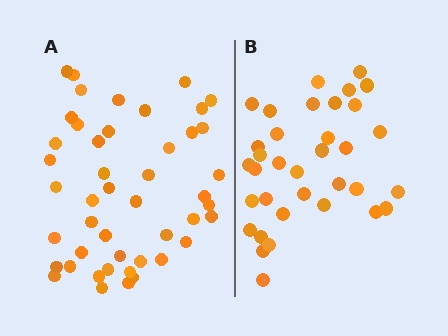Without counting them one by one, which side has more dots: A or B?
Region A (the left region) has more dots.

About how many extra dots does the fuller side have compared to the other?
Region A has roughly 12 or so more dots than region B.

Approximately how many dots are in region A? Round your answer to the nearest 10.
About 50 dots. (The exact count is 46, which rounds to 50.)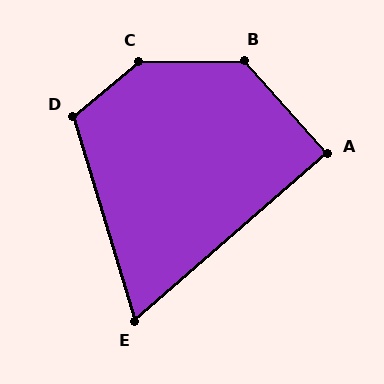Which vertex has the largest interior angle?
C, at approximately 140 degrees.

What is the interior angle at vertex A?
Approximately 89 degrees (approximately right).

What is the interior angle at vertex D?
Approximately 113 degrees (obtuse).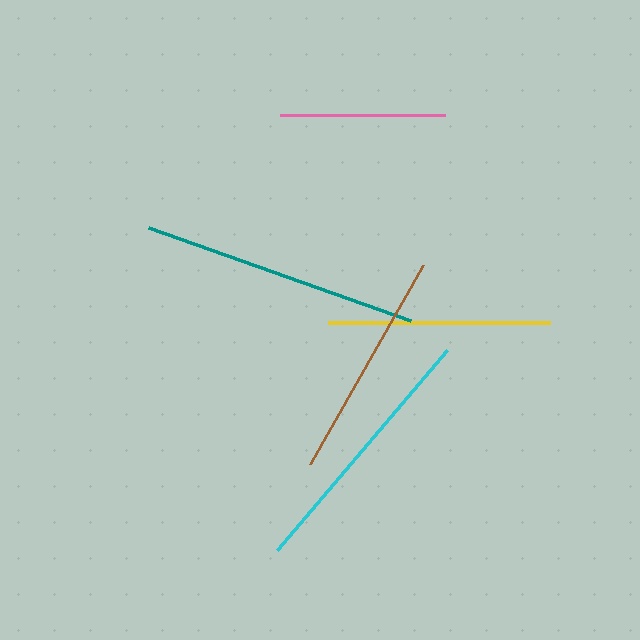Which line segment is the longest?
The teal line is the longest at approximately 278 pixels.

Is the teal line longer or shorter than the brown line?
The teal line is longer than the brown line.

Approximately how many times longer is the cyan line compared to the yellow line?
The cyan line is approximately 1.2 times the length of the yellow line.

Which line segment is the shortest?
The pink line is the shortest at approximately 165 pixels.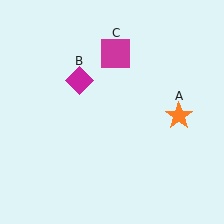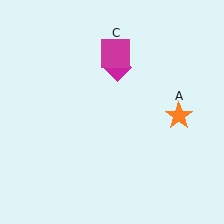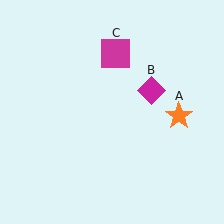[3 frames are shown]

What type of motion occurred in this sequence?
The magenta diamond (object B) rotated clockwise around the center of the scene.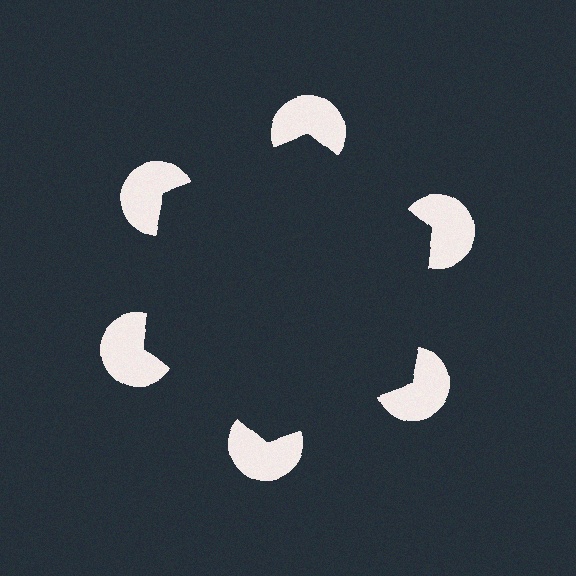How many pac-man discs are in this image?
There are 6 — one at each vertex of the illusory hexagon.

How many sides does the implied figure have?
6 sides.